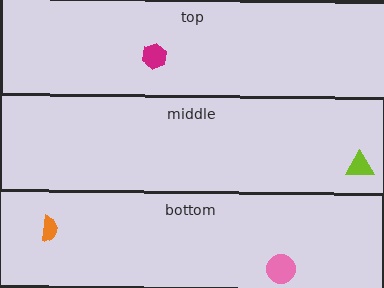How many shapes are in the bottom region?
2.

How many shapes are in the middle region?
1.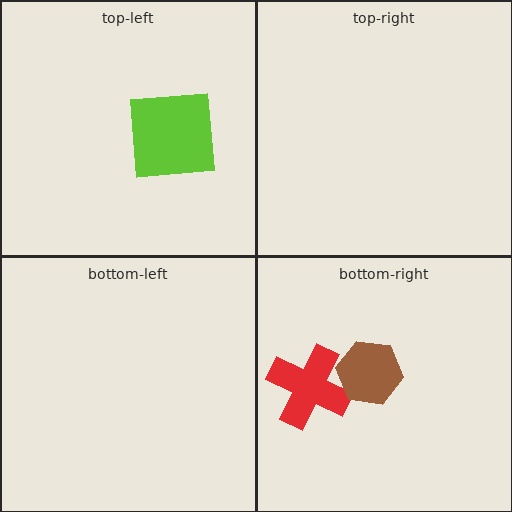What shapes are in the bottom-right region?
The red cross, the brown hexagon.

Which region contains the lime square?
The top-left region.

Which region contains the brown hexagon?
The bottom-right region.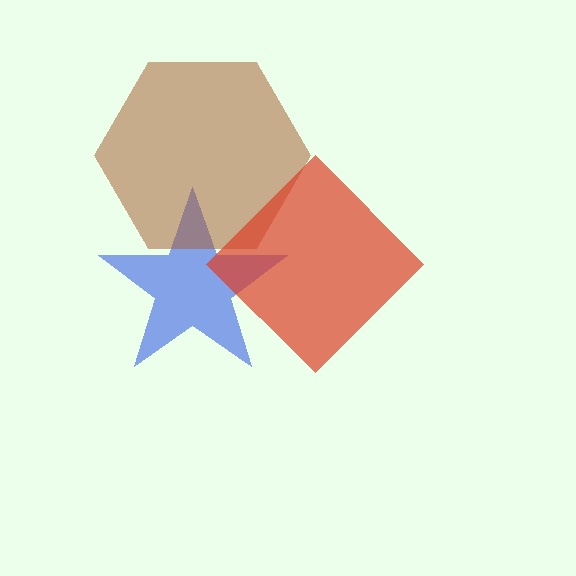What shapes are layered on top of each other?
The layered shapes are: a blue star, a brown hexagon, a red diamond.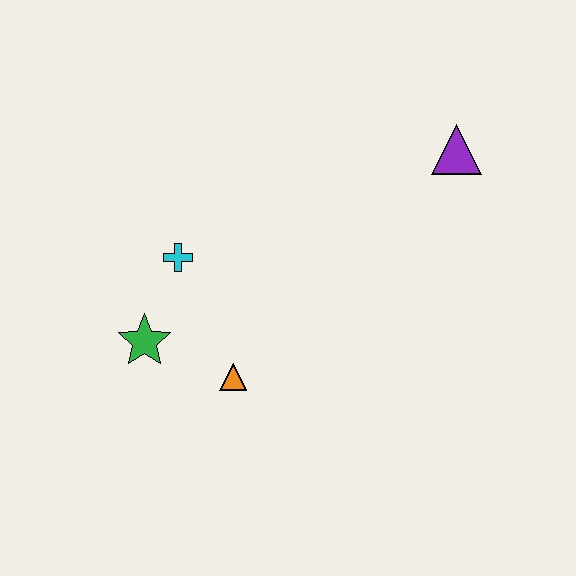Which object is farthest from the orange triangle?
The purple triangle is farthest from the orange triangle.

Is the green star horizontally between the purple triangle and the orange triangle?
No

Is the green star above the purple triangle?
No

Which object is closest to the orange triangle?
The green star is closest to the orange triangle.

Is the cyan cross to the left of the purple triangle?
Yes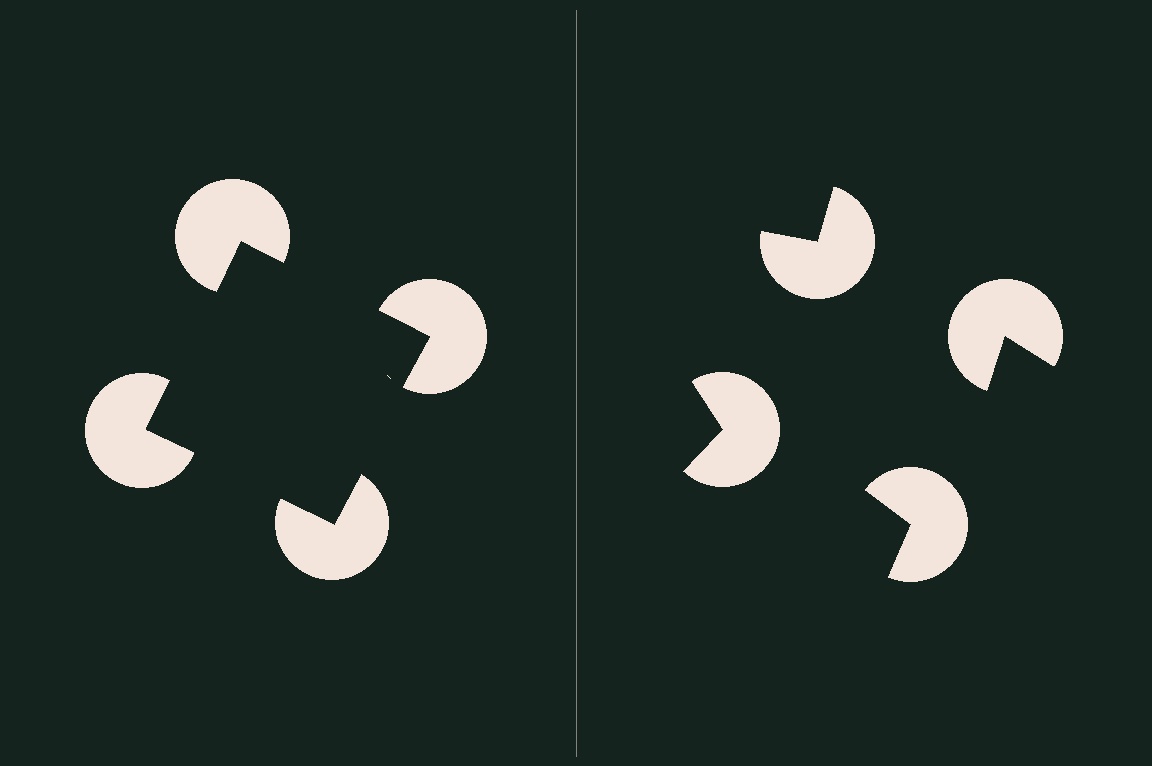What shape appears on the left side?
An illusory square.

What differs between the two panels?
The pac-man discs are positioned identically on both sides; only the wedge orientations differ. On the left they align to a square; on the right they are misaligned.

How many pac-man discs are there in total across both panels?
8 — 4 on each side.